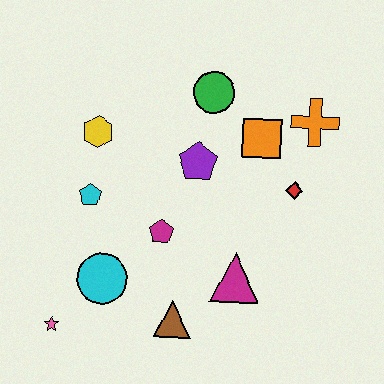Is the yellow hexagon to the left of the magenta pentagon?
Yes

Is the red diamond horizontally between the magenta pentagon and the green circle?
No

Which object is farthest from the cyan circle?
The orange cross is farthest from the cyan circle.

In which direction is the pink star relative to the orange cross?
The pink star is to the left of the orange cross.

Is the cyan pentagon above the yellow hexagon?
No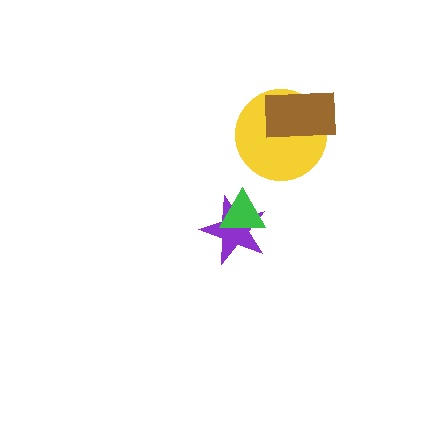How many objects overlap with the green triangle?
1 object overlaps with the green triangle.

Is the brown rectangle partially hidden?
No, no other shape covers it.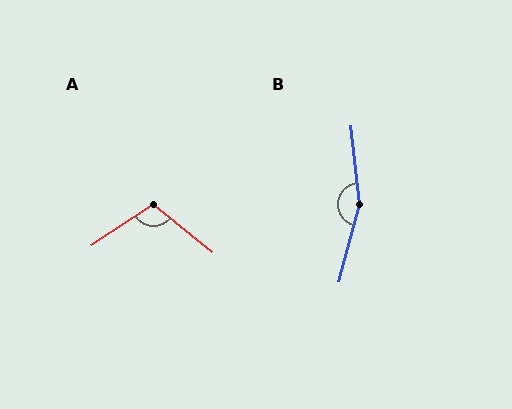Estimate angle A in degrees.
Approximately 109 degrees.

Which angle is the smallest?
A, at approximately 109 degrees.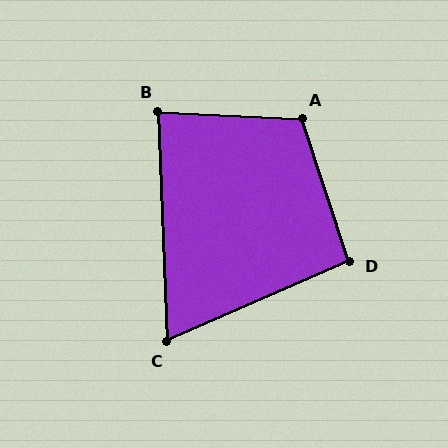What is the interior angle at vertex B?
Approximately 85 degrees (acute).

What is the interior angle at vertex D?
Approximately 95 degrees (obtuse).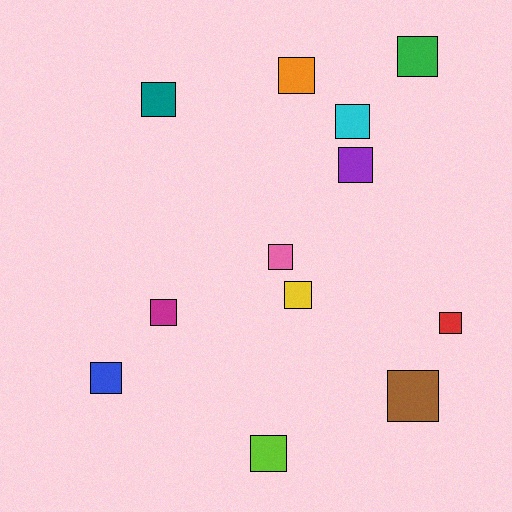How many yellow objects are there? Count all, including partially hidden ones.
There is 1 yellow object.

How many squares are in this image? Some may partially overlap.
There are 12 squares.